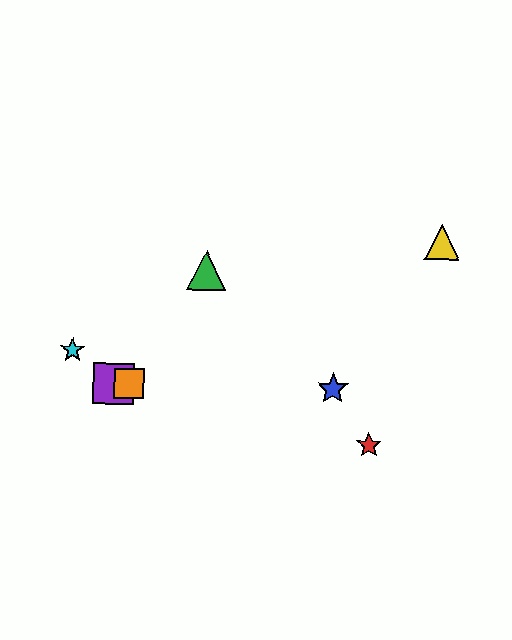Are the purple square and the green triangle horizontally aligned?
No, the purple square is at y≈384 and the green triangle is at y≈270.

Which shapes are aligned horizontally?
The blue star, the purple square, the orange square are aligned horizontally.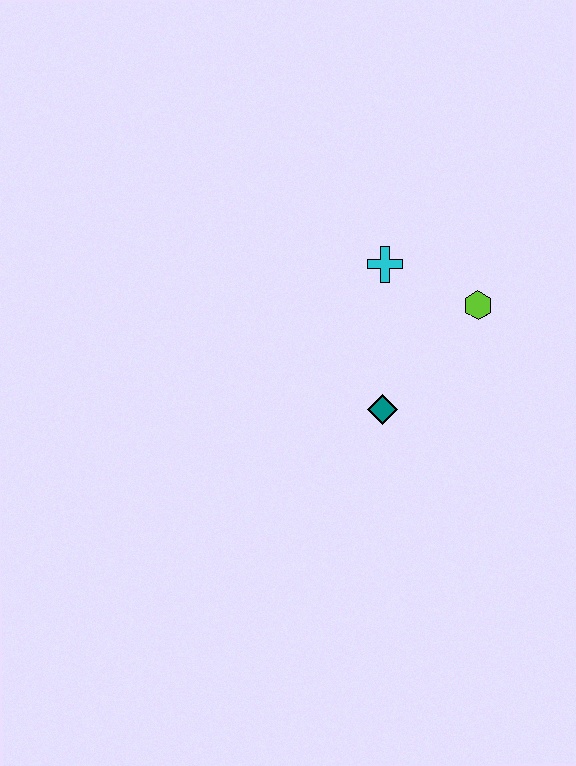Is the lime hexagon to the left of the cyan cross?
No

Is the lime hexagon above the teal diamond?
Yes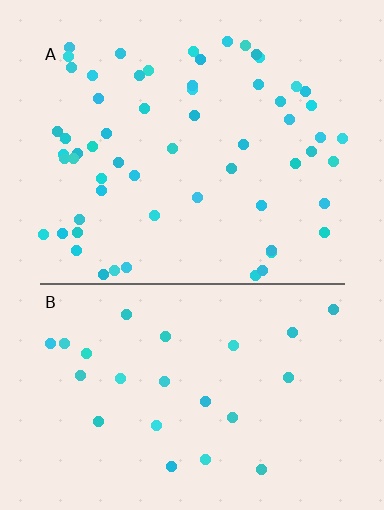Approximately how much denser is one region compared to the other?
Approximately 2.4× — region A over region B.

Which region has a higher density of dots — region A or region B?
A (the top).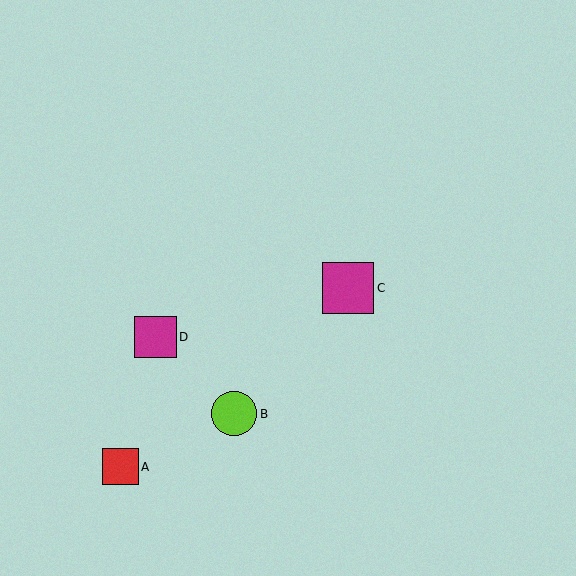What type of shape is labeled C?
Shape C is a magenta square.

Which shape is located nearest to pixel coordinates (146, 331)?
The magenta square (labeled D) at (156, 337) is nearest to that location.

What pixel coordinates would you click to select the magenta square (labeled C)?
Click at (348, 288) to select the magenta square C.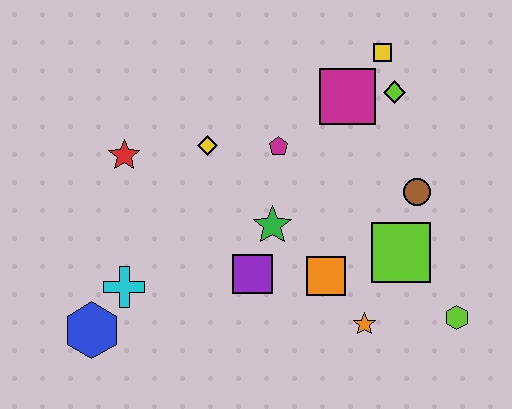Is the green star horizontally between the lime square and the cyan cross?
Yes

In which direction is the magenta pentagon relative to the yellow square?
The magenta pentagon is to the left of the yellow square.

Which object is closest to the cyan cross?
The blue hexagon is closest to the cyan cross.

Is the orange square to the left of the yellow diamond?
No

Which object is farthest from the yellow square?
The blue hexagon is farthest from the yellow square.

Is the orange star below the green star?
Yes